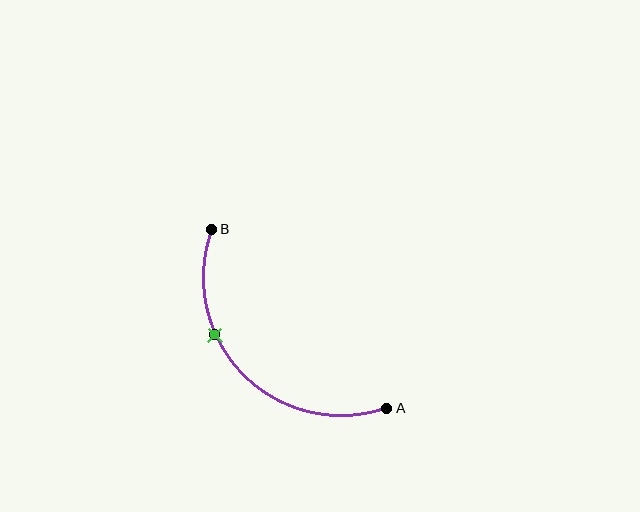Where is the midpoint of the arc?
The arc midpoint is the point on the curve farthest from the straight line joining A and B. It sits below and to the left of that line.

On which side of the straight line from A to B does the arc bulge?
The arc bulges below and to the left of the straight line connecting A and B.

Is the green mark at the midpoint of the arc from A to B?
No. The green mark lies on the arc but is closer to endpoint B. The arc midpoint would be at the point on the curve equidistant along the arc from both A and B.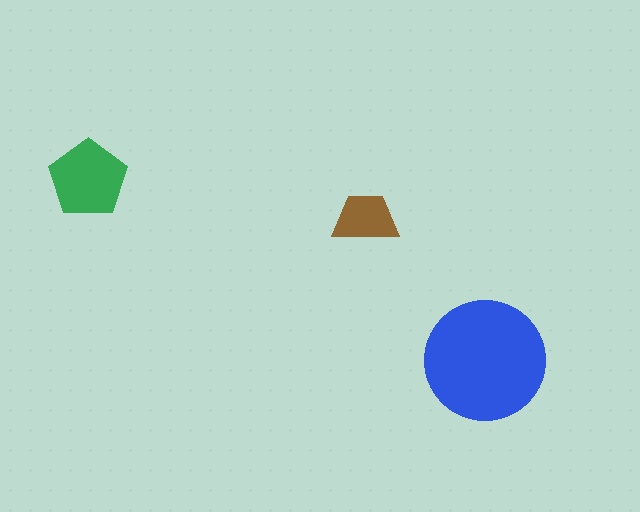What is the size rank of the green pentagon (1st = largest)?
2nd.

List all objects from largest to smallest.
The blue circle, the green pentagon, the brown trapezoid.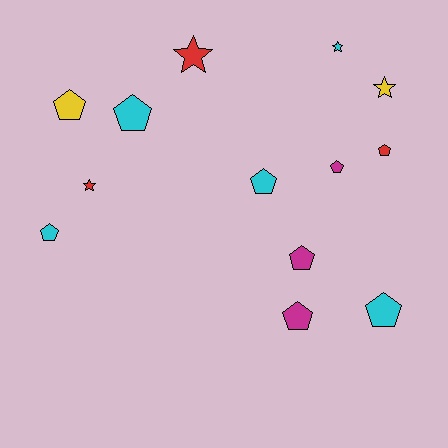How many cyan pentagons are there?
There are 4 cyan pentagons.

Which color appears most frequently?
Cyan, with 5 objects.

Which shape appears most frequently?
Pentagon, with 9 objects.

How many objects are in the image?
There are 13 objects.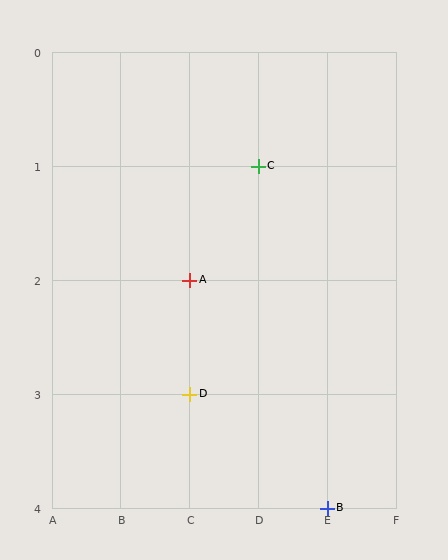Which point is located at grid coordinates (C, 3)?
Point D is at (C, 3).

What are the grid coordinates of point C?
Point C is at grid coordinates (D, 1).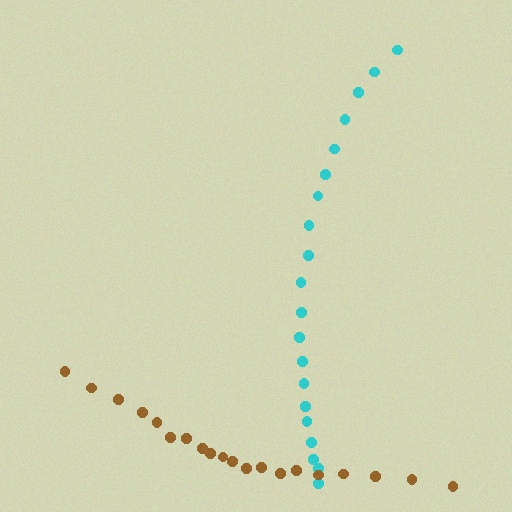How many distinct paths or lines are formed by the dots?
There are 2 distinct paths.